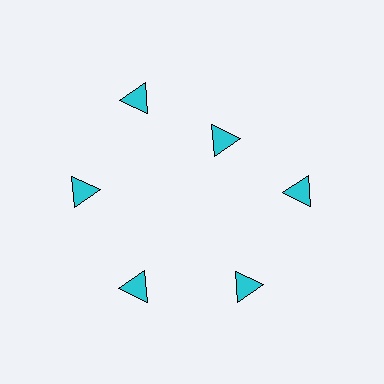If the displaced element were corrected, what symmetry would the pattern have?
It would have 6-fold rotational symmetry — the pattern would map onto itself every 60 degrees.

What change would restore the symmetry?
The symmetry would be restored by moving it outward, back onto the ring so that all 6 triangles sit at equal angles and equal distance from the center.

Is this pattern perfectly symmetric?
No. The 6 cyan triangles are arranged in a ring, but one element near the 1 o'clock position is pulled inward toward the center, breaking the 6-fold rotational symmetry.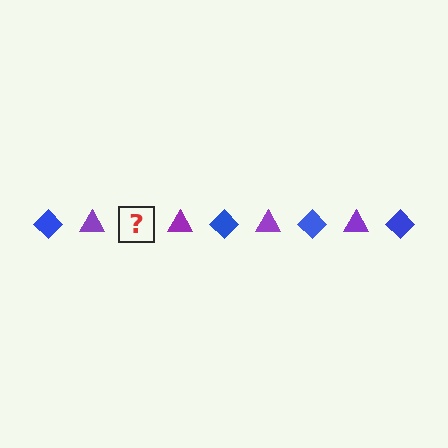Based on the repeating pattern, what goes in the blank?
The blank should be a blue diamond.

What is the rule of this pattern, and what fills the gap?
The rule is that the pattern alternates between blue diamond and purple triangle. The gap should be filled with a blue diamond.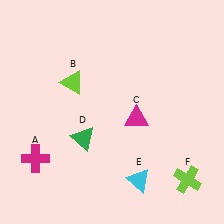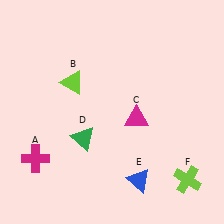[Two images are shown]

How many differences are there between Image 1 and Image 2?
There is 1 difference between the two images.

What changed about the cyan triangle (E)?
In Image 1, E is cyan. In Image 2, it changed to blue.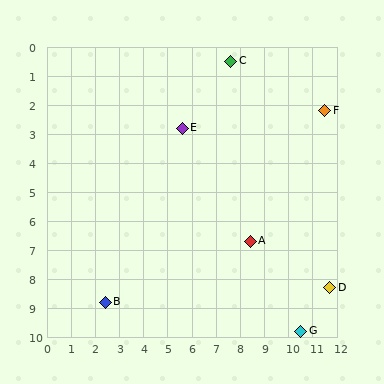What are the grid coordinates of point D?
Point D is at approximately (11.7, 8.3).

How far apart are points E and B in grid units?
Points E and B are about 6.8 grid units apart.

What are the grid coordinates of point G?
Point G is at approximately (10.5, 9.8).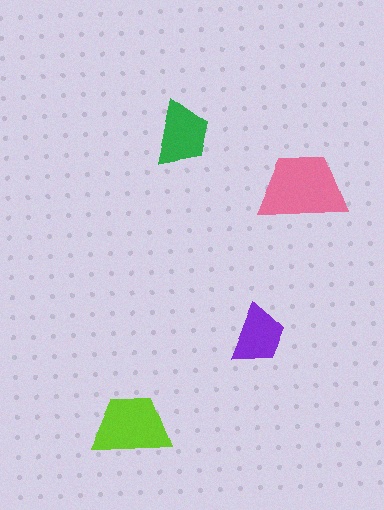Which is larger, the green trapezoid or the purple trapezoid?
The green one.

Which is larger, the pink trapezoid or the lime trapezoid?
The pink one.